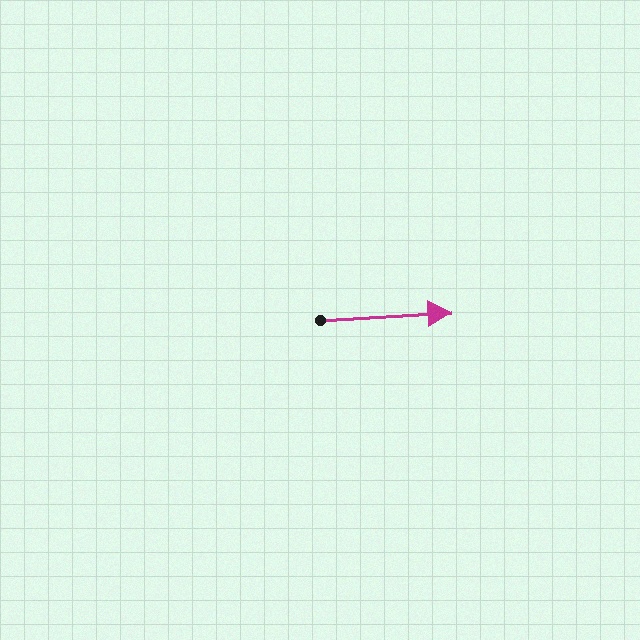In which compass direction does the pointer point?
East.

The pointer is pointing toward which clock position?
Roughly 3 o'clock.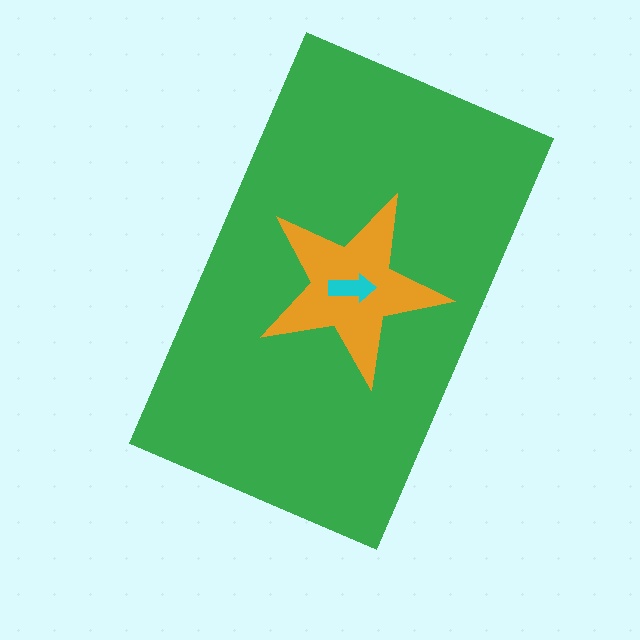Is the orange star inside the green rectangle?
Yes.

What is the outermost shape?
The green rectangle.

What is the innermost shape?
The cyan arrow.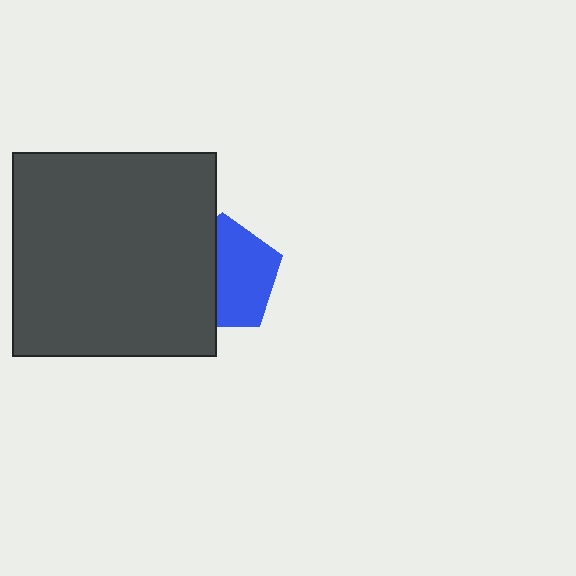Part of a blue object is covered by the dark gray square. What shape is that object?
It is a pentagon.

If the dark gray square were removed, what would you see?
You would see the complete blue pentagon.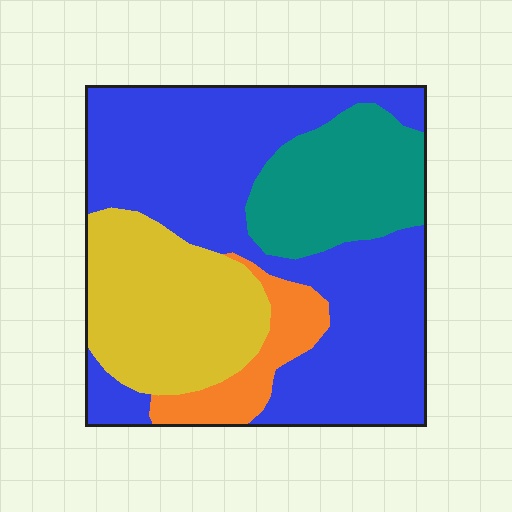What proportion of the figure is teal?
Teal takes up about one sixth (1/6) of the figure.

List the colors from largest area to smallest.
From largest to smallest: blue, yellow, teal, orange.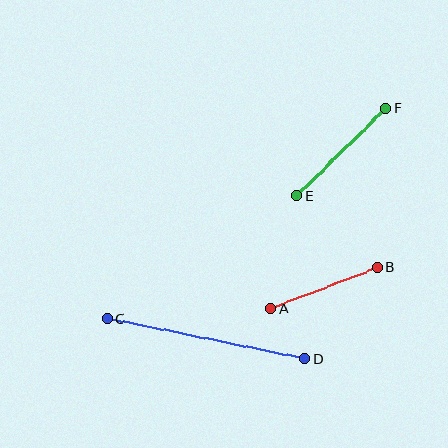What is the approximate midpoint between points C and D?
The midpoint is at approximately (206, 339) pixels.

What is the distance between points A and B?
The distance is approximately 114 pixels.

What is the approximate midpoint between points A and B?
The midpoint is at approximately (324, 288) pixels.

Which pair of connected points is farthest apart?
Points C and D are farthest apart.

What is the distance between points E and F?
The distance is approximately 125 pixels.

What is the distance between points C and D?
The distance is approximately 201 pixels.